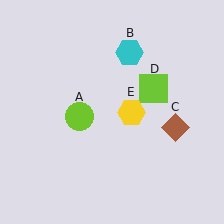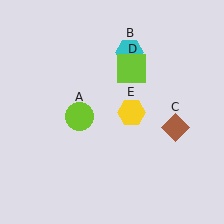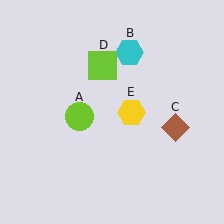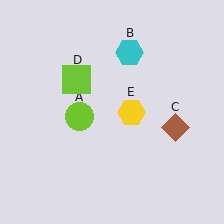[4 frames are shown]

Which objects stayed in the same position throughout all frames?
Lime circle (object A) and cyan hexagon (object B) and brown diamond (object C) and yellow hexagon (object E) remained stationary.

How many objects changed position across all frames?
1 object changed position: lime square (object D).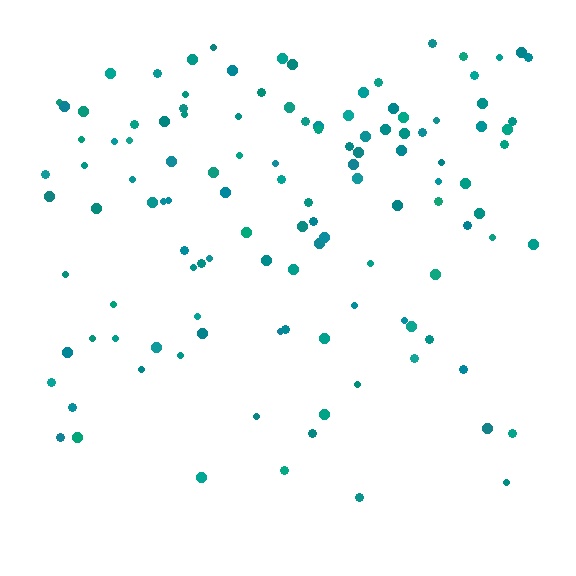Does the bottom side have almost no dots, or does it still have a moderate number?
Still a moderate number, just noticeably fewer than the top.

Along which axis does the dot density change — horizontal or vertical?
Vertical.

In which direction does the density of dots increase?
From bottom to top, with the top side densest.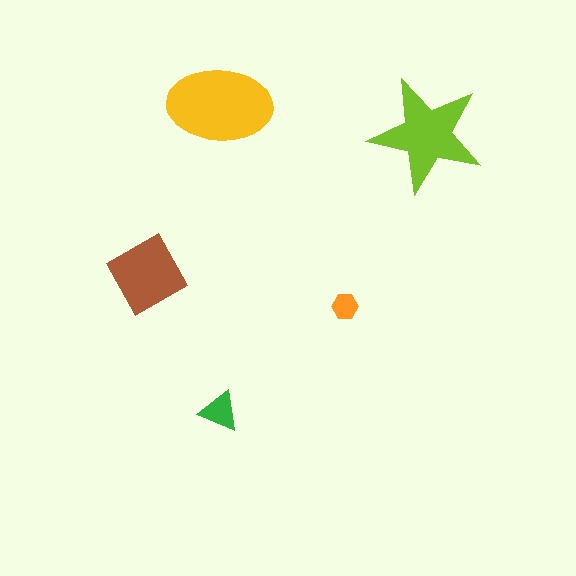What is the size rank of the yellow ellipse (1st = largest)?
1st.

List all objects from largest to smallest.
The yellow ellipse, the lime star, the brown square, the green triangle, the orange hexagon.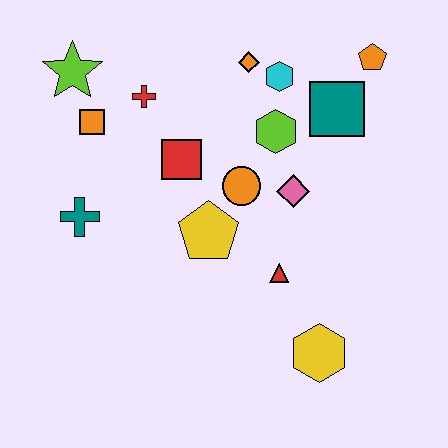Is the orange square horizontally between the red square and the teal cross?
Yes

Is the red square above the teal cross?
Yes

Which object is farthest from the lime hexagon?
The yellow hexagon is farthest from the lime hexagon.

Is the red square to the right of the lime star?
Yes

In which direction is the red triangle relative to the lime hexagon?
The red triangle is below the lime hexagon.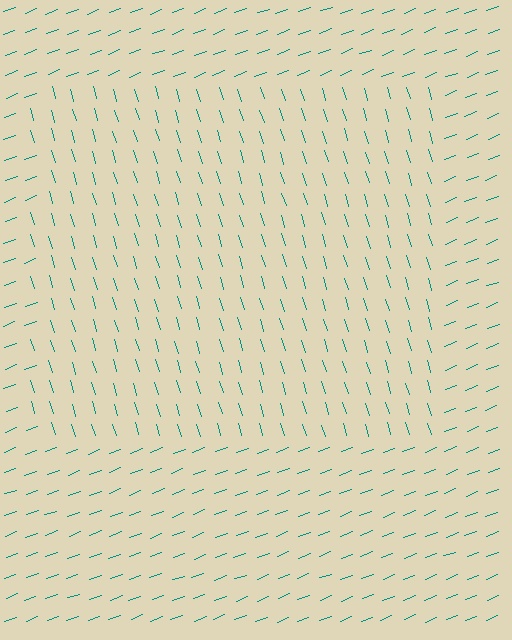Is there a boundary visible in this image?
Yes, there is a texture boundary formed by a change in line orientation.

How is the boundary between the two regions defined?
The boundary is defined purely by a change in line orientation (approximately 86 degrees difference). All lines are the same color and thickness.